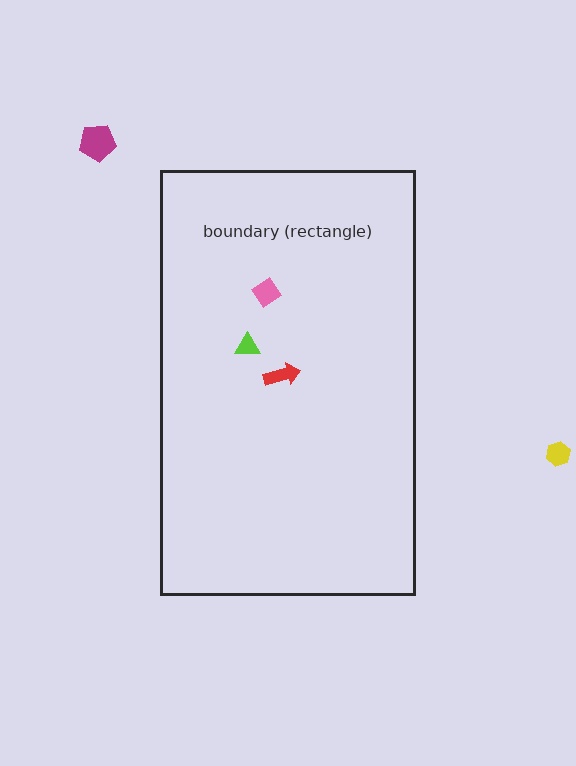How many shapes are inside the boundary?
3 inside, 2 outside.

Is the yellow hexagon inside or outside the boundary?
Outside.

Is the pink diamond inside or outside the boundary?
Inside.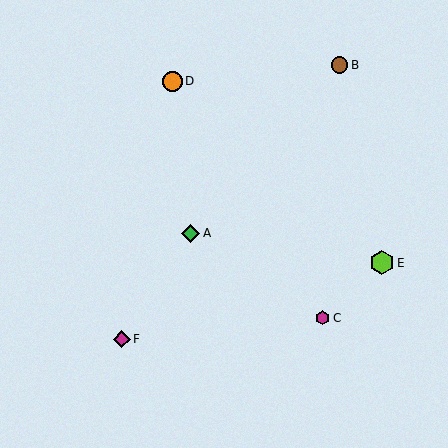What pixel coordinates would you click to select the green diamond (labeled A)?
Click at (191, 233) to select the green diamond A.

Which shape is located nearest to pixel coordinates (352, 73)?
The brown circle (labeled B) at (340, 65) is nearest to that location.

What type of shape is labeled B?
Shape B is a brown circle.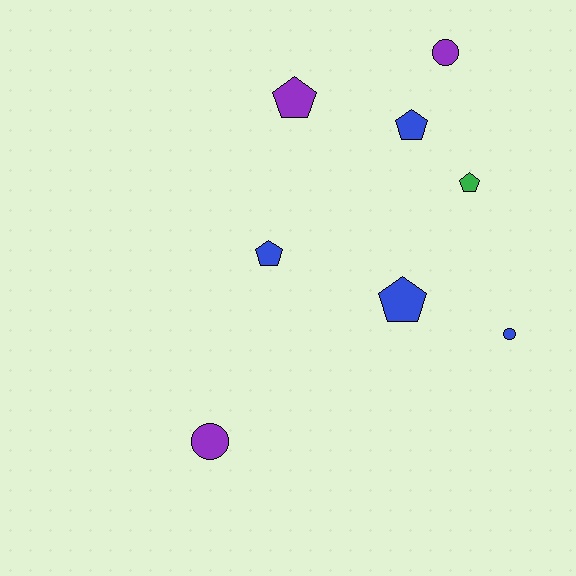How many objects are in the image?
There are 8 objects.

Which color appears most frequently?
Blue, with 4 objects.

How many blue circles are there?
There is 1 blue circle.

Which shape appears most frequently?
Pentagon, with 5 objects.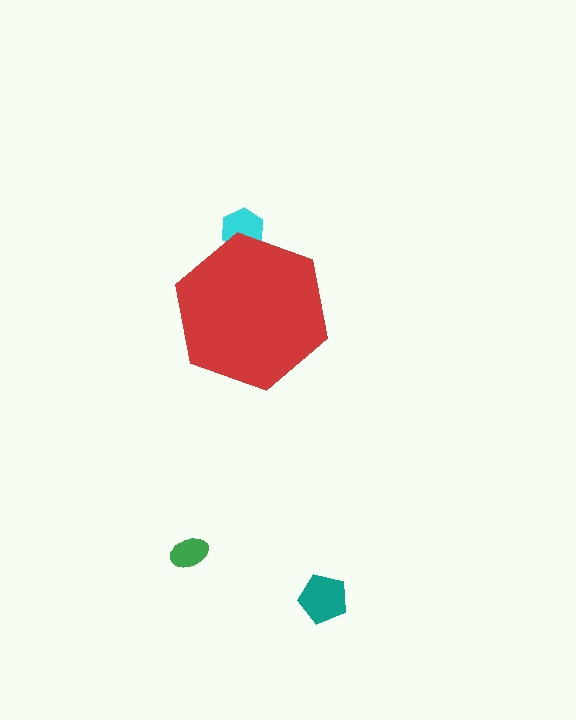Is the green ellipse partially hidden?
No, the green ellipse is fully visible.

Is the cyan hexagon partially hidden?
Yes, the cyan hexagon is partially hidden behind the red hexagon.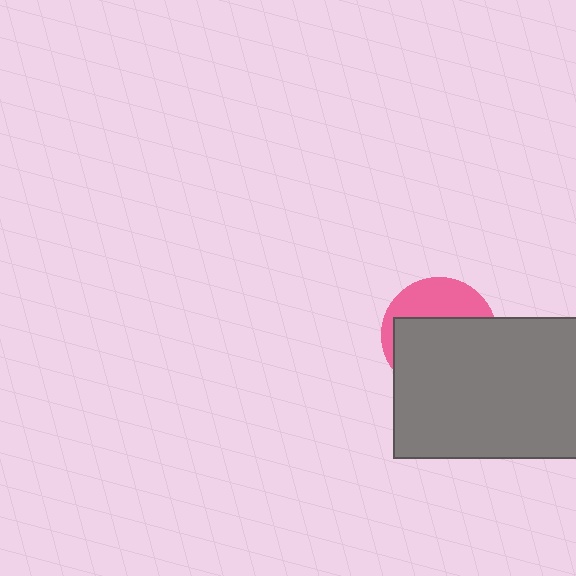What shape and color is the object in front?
The object in front is a gray rectangle.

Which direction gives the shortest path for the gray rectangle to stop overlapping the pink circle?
Moving down gives the shortest separation.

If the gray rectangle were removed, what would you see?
You would see the complete pink circle.